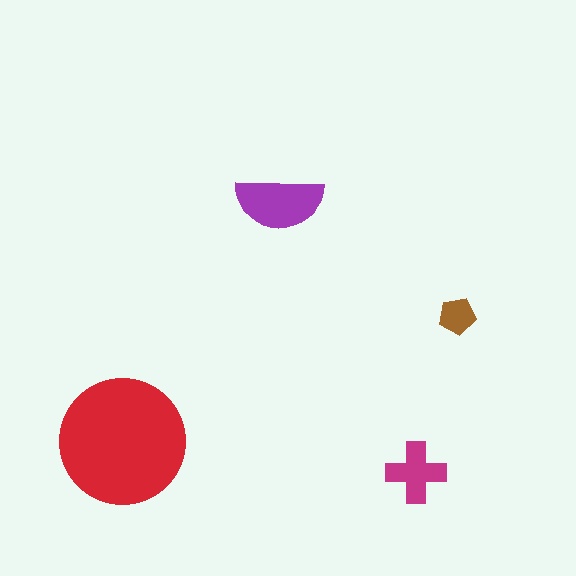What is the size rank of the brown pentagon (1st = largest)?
4th.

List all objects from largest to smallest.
The red circle, the purple semicircle, the magenta cross, the brown pentagon.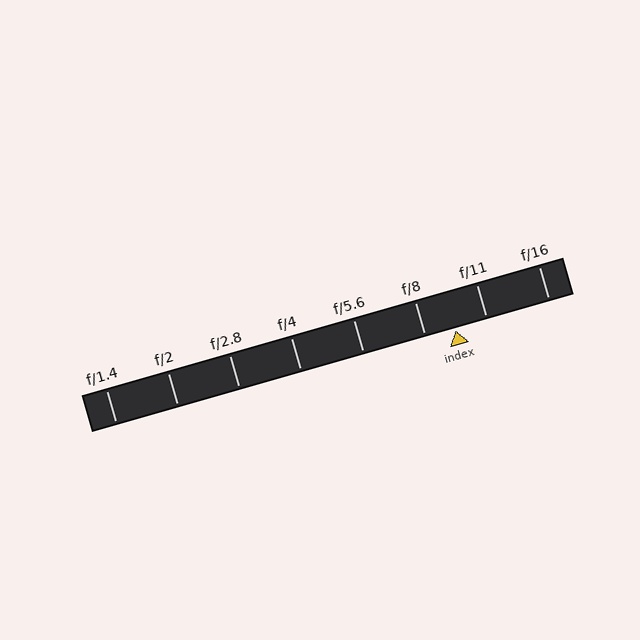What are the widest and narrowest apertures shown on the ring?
The widest aperture shown is f/1.4 and the narrowest is f/16.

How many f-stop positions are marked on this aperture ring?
There are 8 f-stop positions marked.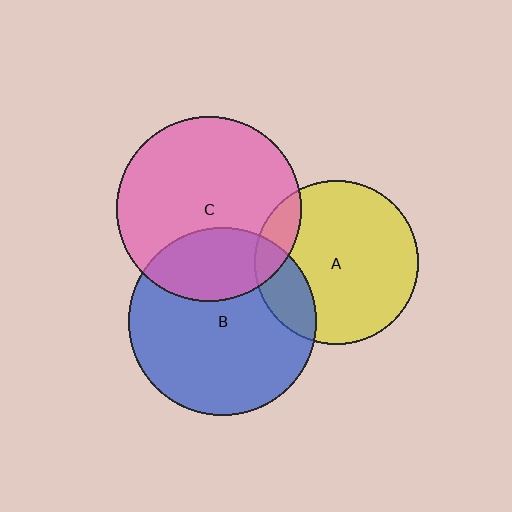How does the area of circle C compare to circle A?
Approximately 1.3 times.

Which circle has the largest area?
Circle B (blue).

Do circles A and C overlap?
Yes.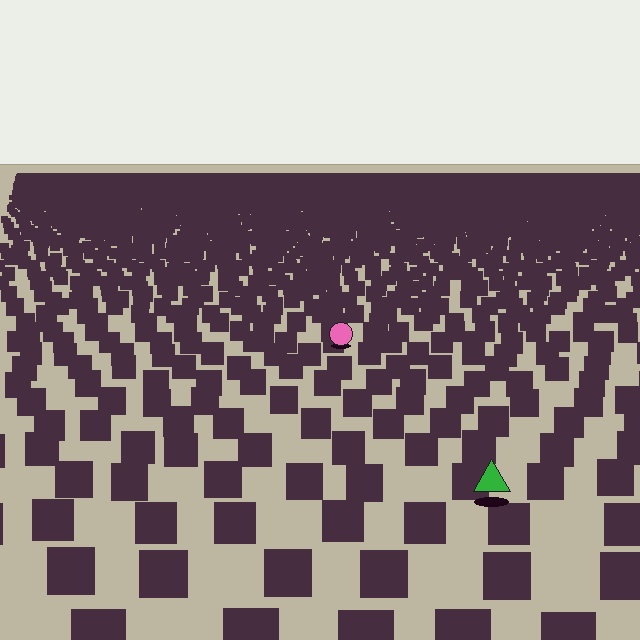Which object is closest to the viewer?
The green triangle is closest. The texture marks near it are larger and more spread out.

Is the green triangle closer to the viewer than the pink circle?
Yes. The green triangle is closer — you can tell from the texture gradient: the ground texture is coarser near it.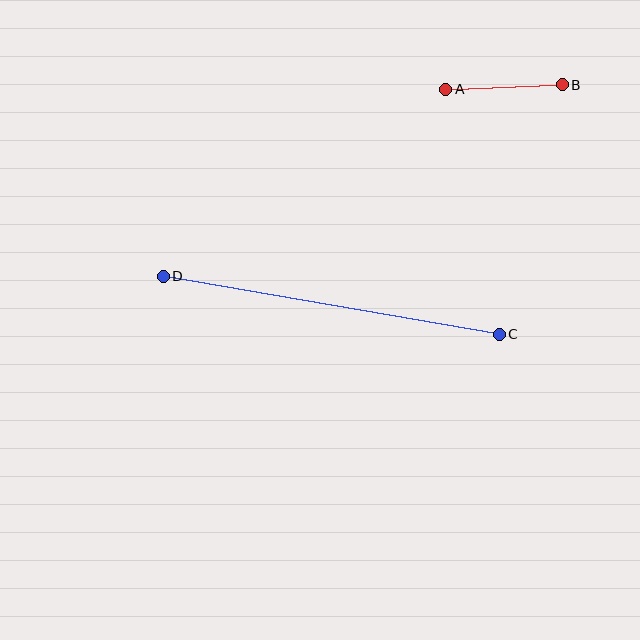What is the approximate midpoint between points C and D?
The midpoint is at approximately (331, 305) pixels.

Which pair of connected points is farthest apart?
Points C and D are farthest apart.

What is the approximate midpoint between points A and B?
The midpoint is at approximately (504, 87) pixels.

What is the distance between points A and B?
The distance is approximately 117 pixels.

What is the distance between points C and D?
The distance is approximately 341 pixels.